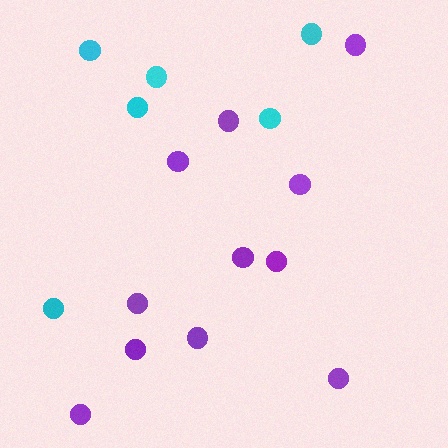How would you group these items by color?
There are 2 groups: one group of purple circles (11) and one group of cyan circles (6).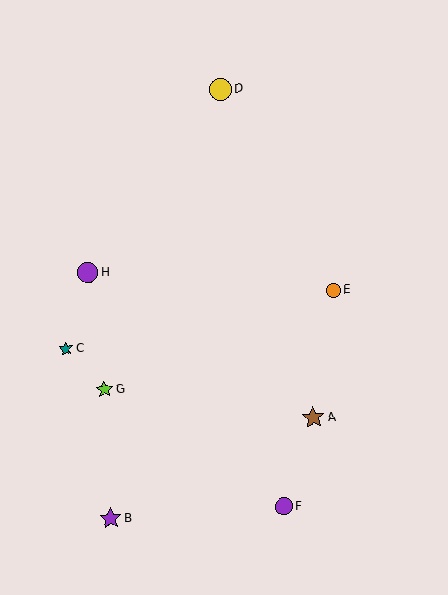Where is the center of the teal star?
The center of the teal star is at (66, 349).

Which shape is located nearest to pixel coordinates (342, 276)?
The orange circle (labeled E) at (333, 290) is nearest to that location.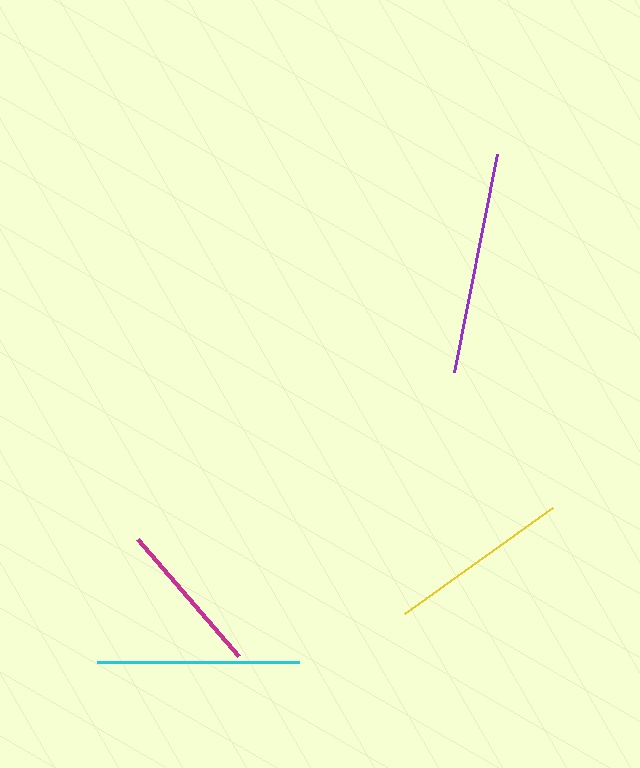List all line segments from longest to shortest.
From longest to shortest: purple, cyan, yellow, magenta.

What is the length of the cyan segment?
The cyan segment is approximately 202 pixels long.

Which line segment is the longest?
The purple line is the longest at approximately 223 pixels.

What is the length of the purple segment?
The purple segment is approximately 223 pixels long.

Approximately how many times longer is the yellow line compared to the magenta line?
The yellow line is approximately 1.2 times the length of the magenta line.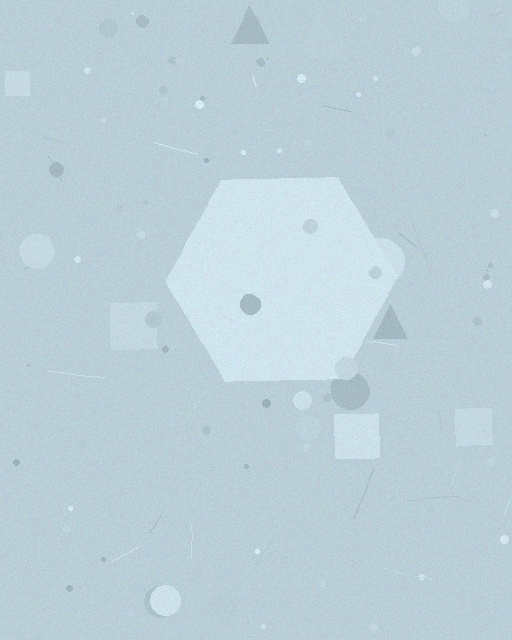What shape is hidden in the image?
A hexagon is hidden in the image.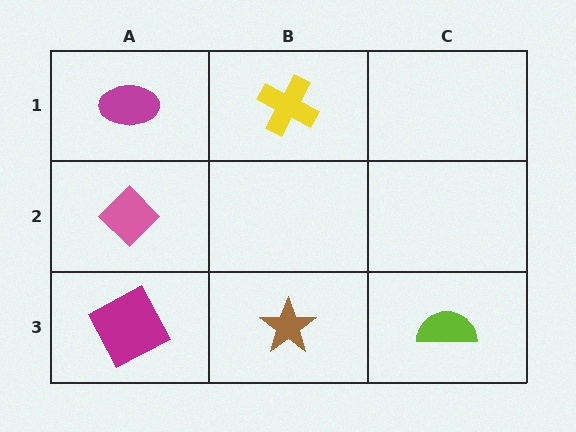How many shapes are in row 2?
1 shape.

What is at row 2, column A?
A pink diamond.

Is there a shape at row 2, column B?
No, that cell is empty.